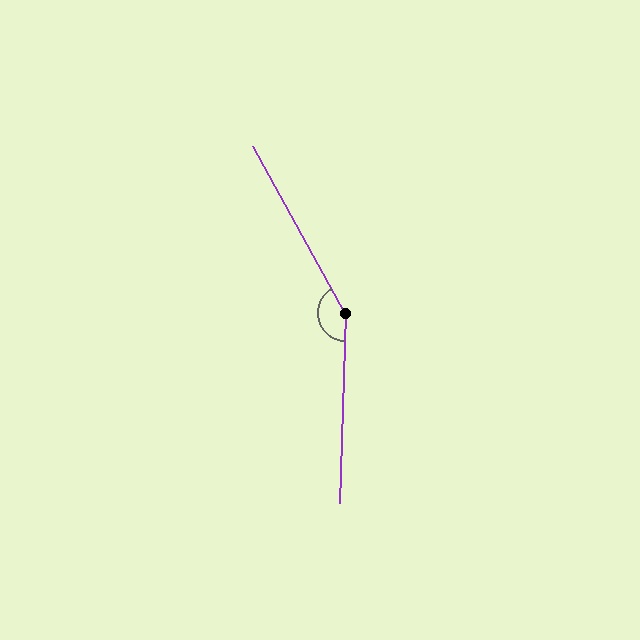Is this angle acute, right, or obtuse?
It is obtuse.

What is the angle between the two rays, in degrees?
Approximately 149 degrees.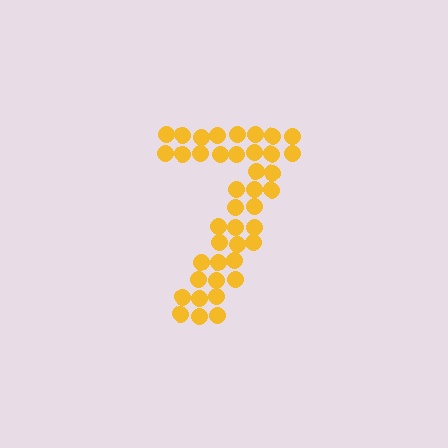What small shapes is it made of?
It is made of small circles.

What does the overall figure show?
The overall figure shows the digit 7.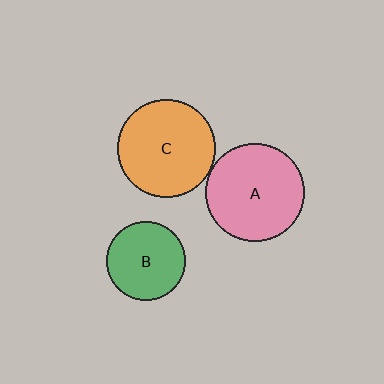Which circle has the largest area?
Circle A (pink).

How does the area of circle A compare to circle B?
Approximately 1.6 times.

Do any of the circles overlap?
No, none of the circles overlap.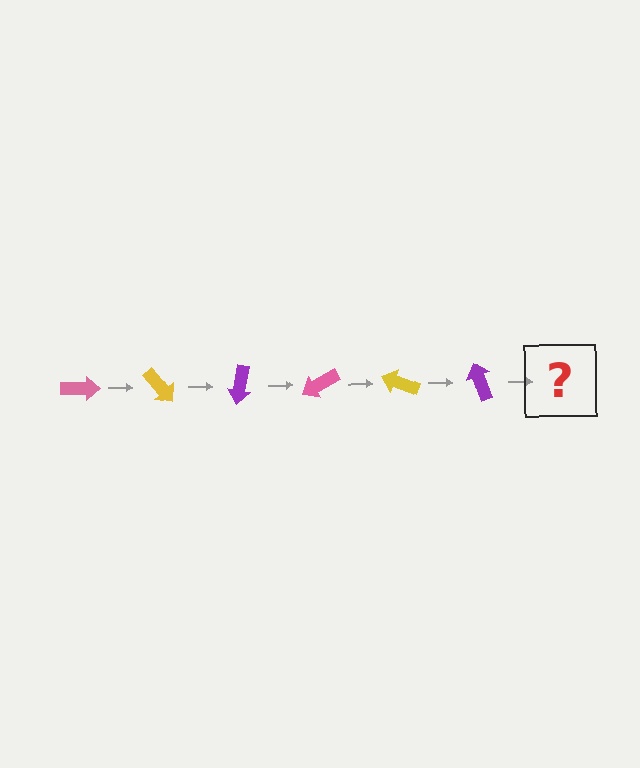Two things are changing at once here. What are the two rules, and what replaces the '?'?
The two rules are that it rotates 50 degrees each step and the color cycles through pink, yellow, and purple. The '?' should be a pink arrow, rotated 300 degrees from the start.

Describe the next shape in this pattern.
It should be a pink arrow, rotated 300 degrees from the start.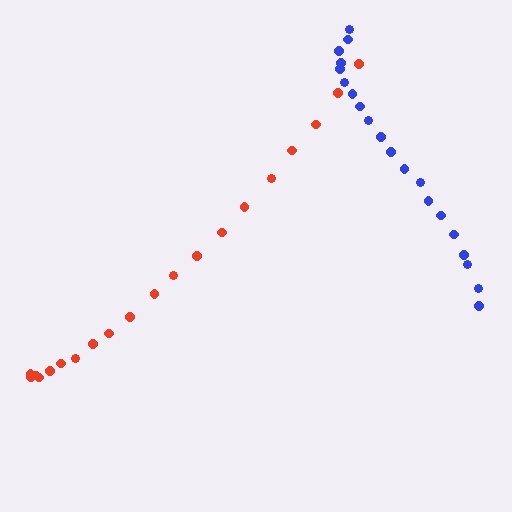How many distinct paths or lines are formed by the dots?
There are 2 distinct paths.